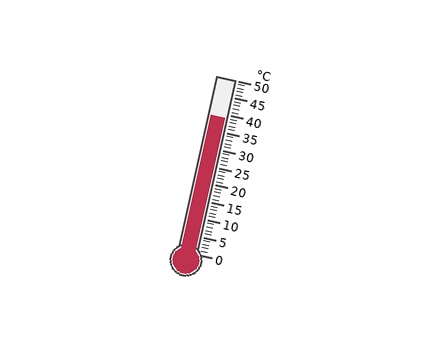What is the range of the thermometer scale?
The thermometer scale ranges from 0°C to 50°C.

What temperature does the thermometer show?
The thermometer shows approximately 39°C.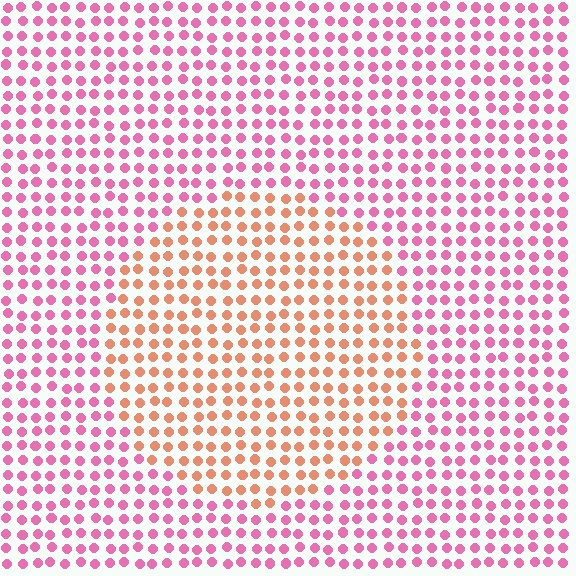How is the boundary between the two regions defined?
The boundary is defined purely by a slight shift in hue (about 47 degrees). Spacing, size, and orientation are identical on both sides.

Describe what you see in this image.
The image is filled with small pink elements in a uniform arrangement. A circle-shaped region is visible where the elements are tinted to a slightly different hue, forming a subtle color boundary.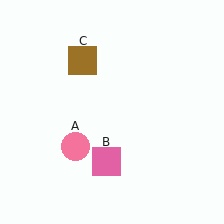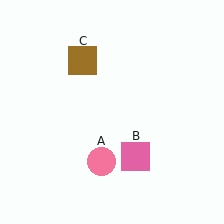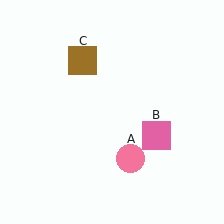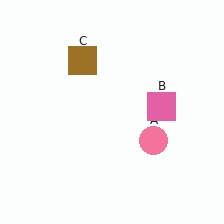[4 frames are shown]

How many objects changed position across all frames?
2 objects changed position: pink circle (object A), pink square (object B).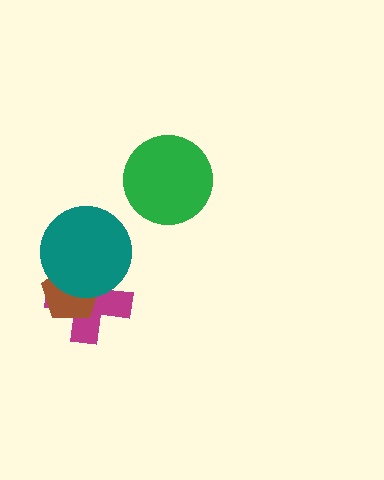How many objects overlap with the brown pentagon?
2 objects overlap with the brown pentagon.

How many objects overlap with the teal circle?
2 objects overlap with the teal circle.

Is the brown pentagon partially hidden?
Yes, it is partially covered by another shape.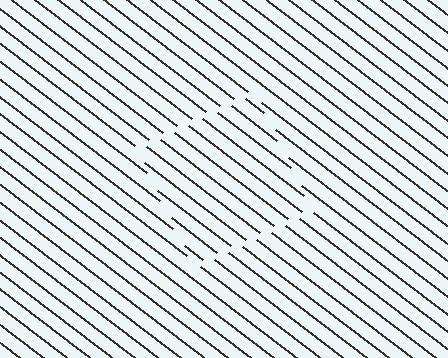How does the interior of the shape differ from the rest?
The interior of the shape contains the same grating, shifted by half a period — the contour is defined by the phase discontinuity where line-ends from the inner and outer gratings abut.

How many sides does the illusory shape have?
4 sides — the line-ends trace a square.